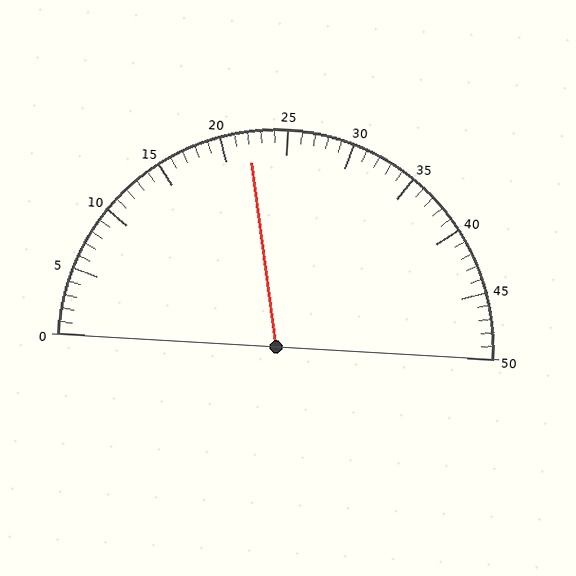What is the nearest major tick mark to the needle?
The nearest major tick mark is 20.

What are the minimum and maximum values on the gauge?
The gauge ranges from 0 to 50.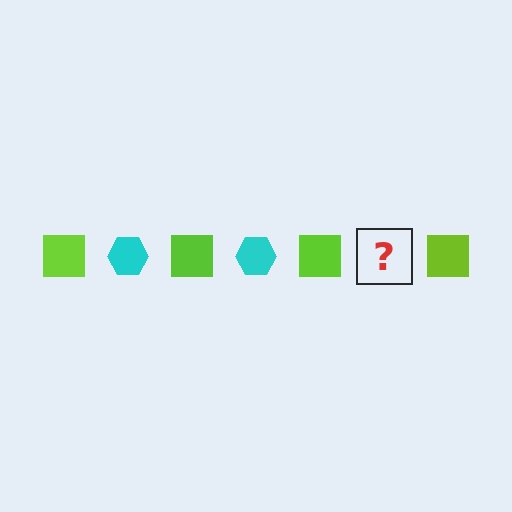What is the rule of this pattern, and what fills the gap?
The rule is that the pattern alternates between lime square and cyan hexagon. The gap should be filled with a cyan hexagon.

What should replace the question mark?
The question mark should be replaced with a cyan hexagon.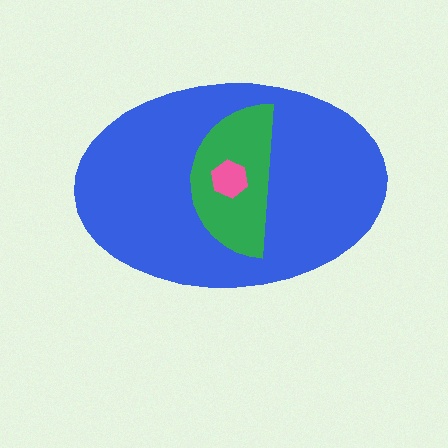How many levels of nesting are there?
3.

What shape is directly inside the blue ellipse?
The green semicircle.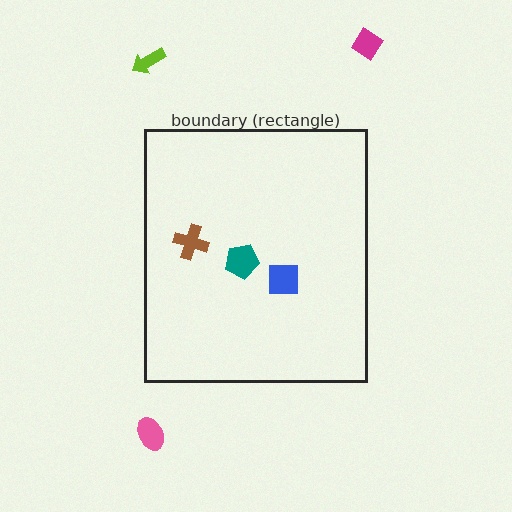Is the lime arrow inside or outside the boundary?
Outside.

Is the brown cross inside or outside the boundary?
Inside.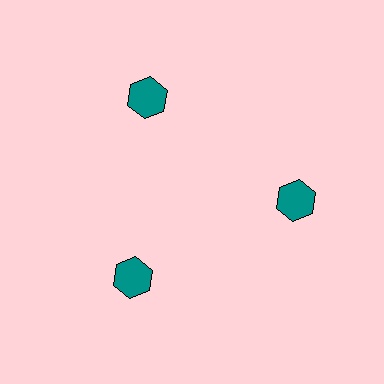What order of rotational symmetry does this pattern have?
This pattern has 3-fold rotational symmetry.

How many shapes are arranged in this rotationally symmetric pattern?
There are 3 shapes, arranged in 3 groups of 1.